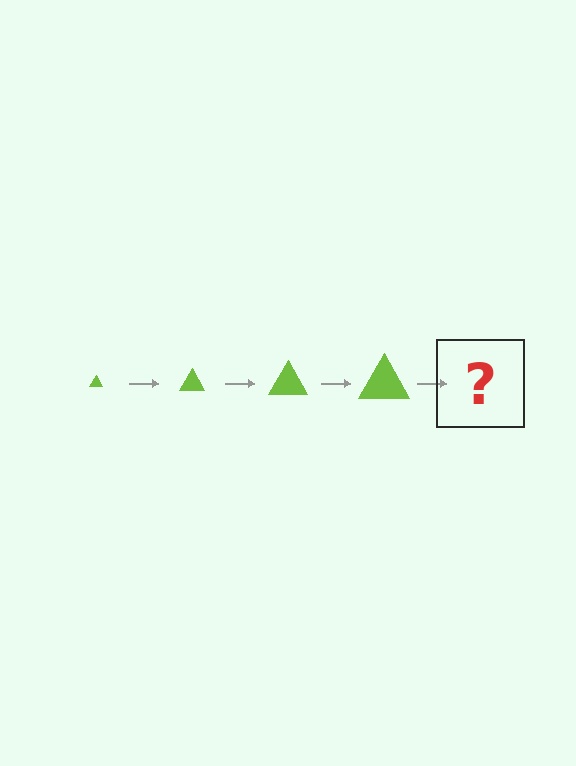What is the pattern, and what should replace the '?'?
The pattern is that the triangle gets progressively larger each step. The '?' should be a lime triangle, larger than the previous one.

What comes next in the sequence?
The next element should be a lime triangle, larger than the previous one.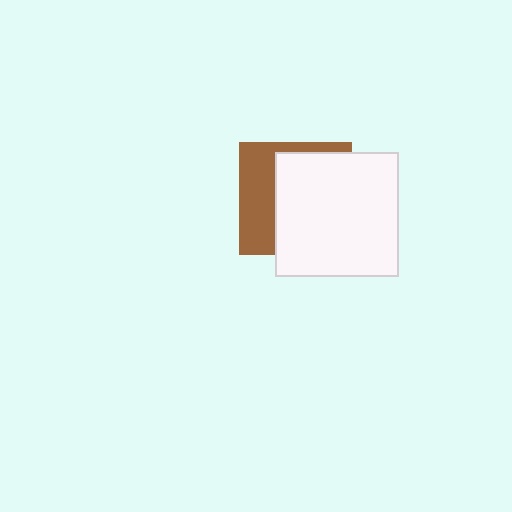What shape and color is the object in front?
The object in front is a white square.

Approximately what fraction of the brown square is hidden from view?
Roughly 62% of the brown square is hidden behind the white square.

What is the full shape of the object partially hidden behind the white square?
The partially hidden object is a brown square.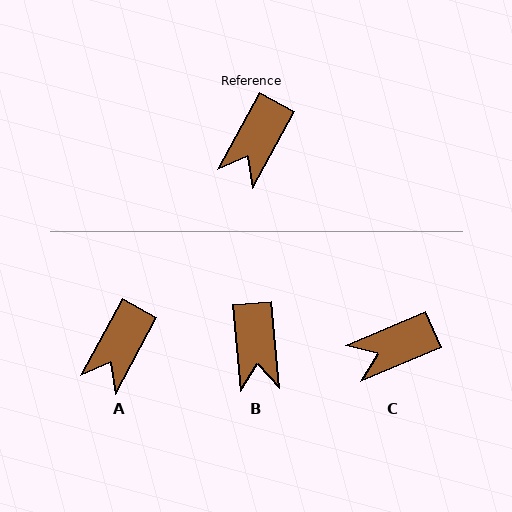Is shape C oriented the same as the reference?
No, it is off by about 38 degrees.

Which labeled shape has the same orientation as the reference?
A.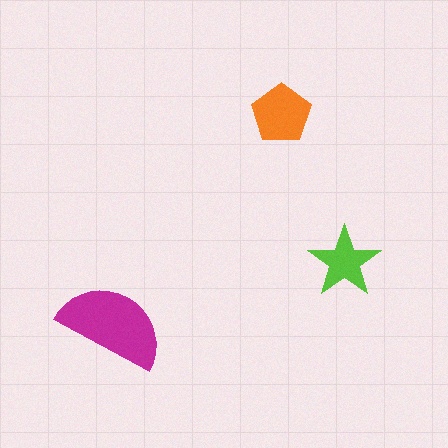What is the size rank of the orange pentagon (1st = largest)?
2nd.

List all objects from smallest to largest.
The lime star, the orange pentagon, the magenta semicircle.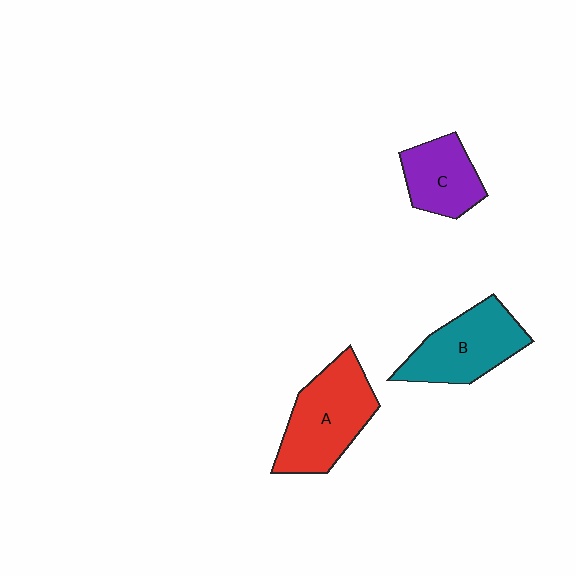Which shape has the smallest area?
Shape C (purple).